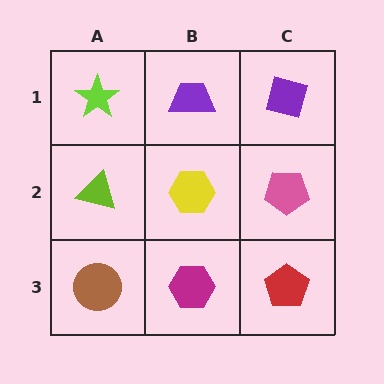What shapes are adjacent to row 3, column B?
A yellow hexagon (row 2, column B), a brown circle (row 3, column A), a red pentagon (row 3, column C).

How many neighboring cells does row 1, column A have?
2.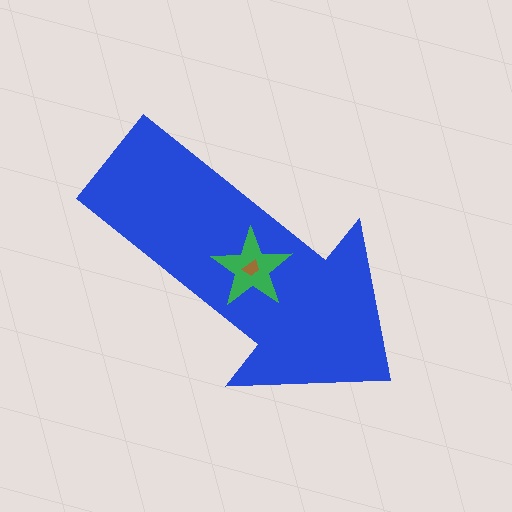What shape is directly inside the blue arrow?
The green star.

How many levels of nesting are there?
3.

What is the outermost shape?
The blue arrow.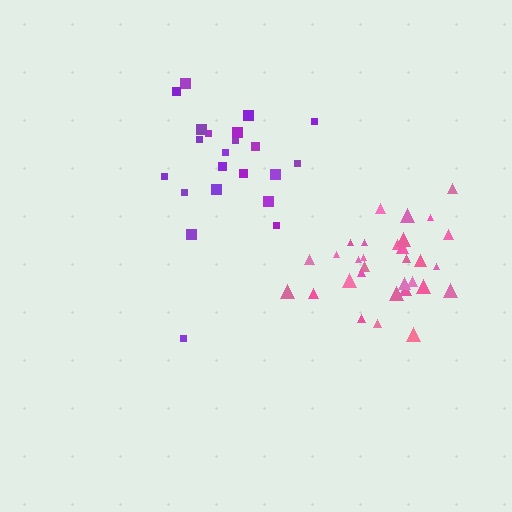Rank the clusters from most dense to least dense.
pink, purple.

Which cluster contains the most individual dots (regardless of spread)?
Pink (32).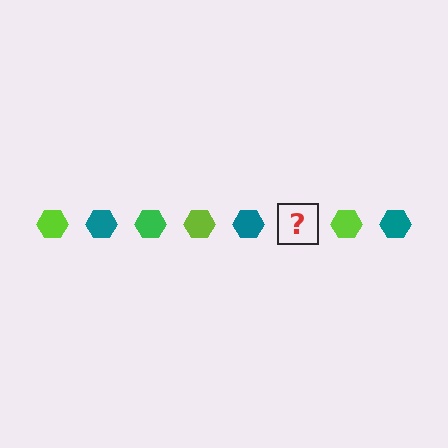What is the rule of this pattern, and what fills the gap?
The rule is that the pattern cycles through lime, teal, green hexagons. The gap should be filled with a green hexagon.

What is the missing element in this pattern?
The missing element is a green hexagon.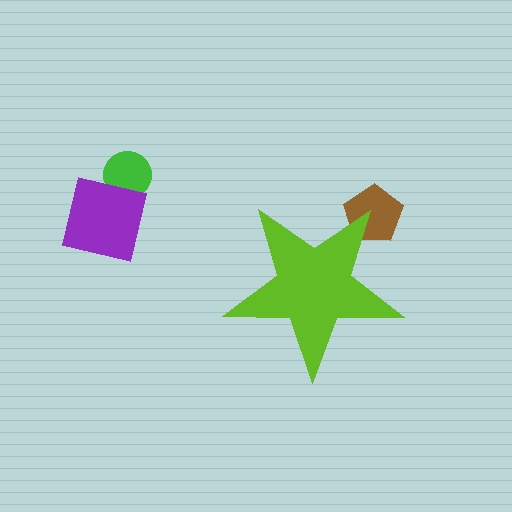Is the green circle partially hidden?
No, the green circle is fully visible.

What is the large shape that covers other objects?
A lime star.